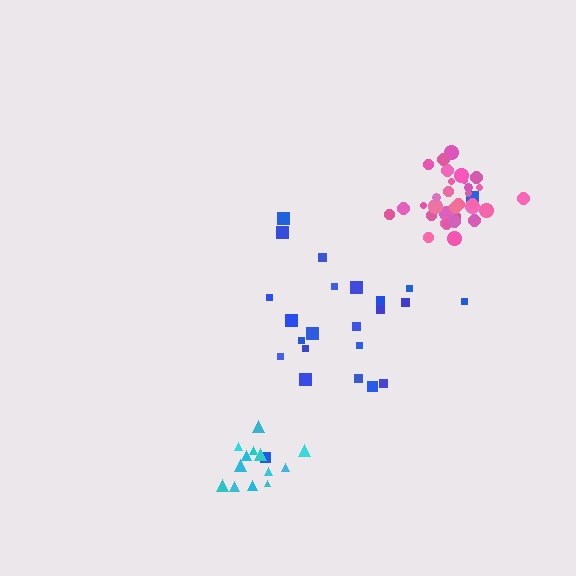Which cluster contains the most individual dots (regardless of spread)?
Pink (32).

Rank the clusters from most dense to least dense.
pink, cyan, blue.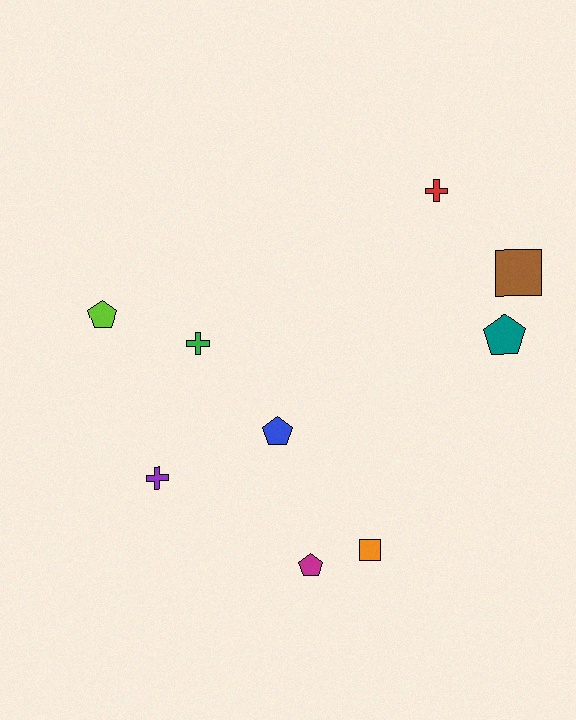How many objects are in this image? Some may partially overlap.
There are 9 objects.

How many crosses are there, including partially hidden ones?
There are 3 crosses.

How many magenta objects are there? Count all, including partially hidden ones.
There is 1 magenta object.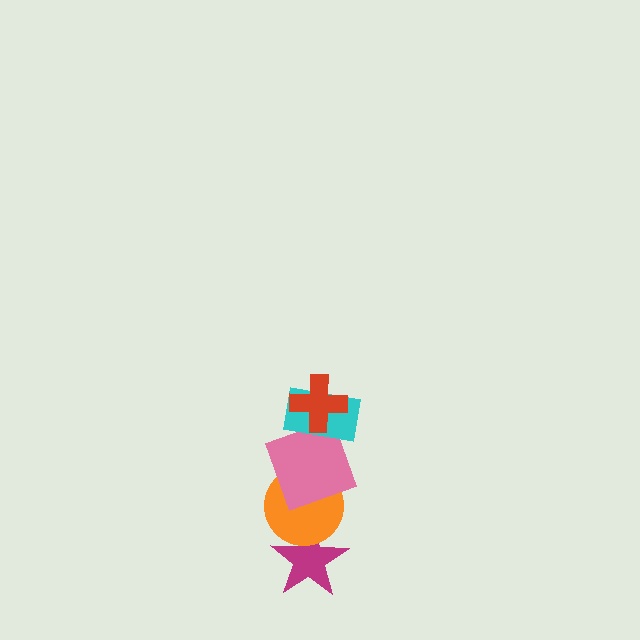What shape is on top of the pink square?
The cyan rectangle is on top of the pink square.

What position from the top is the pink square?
The pink square is 3rd from the top.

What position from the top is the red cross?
The red cross is 1st from the top.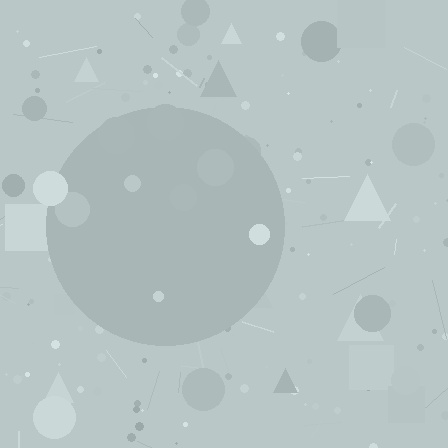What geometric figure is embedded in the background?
A circle is embedded in the background.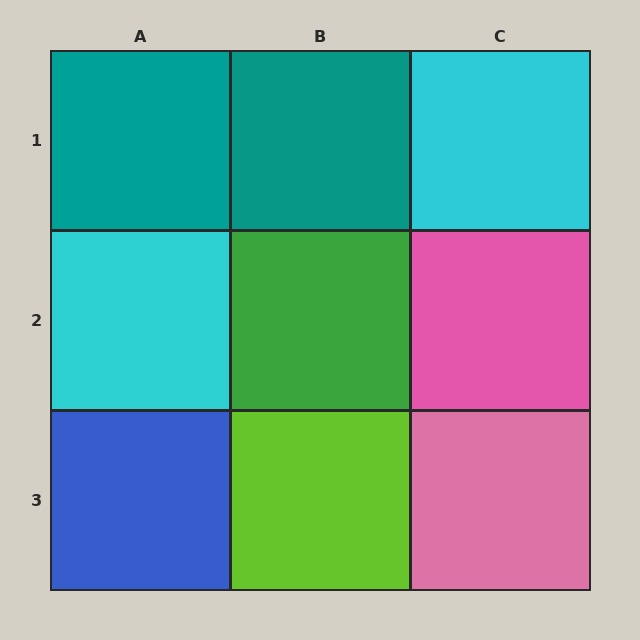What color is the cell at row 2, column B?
Green.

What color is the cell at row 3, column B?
Lime.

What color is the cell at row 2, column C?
Pink.